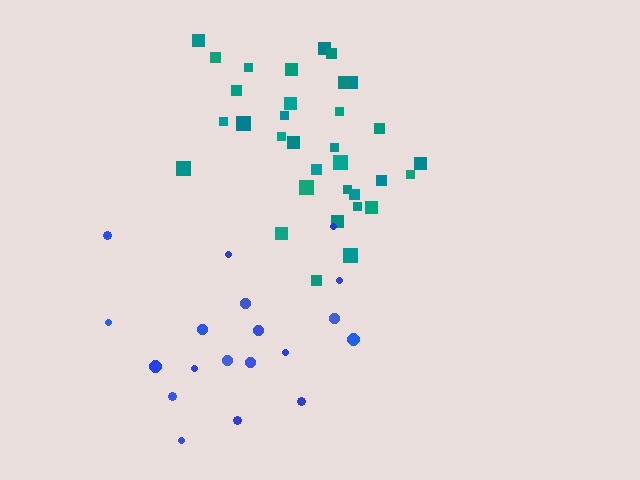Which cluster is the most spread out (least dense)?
Blue.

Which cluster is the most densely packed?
Teal.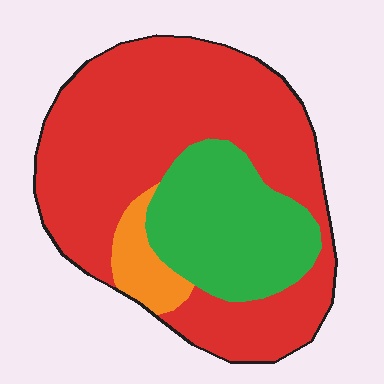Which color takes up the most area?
Red, at roughly 65%.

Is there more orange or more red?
Red.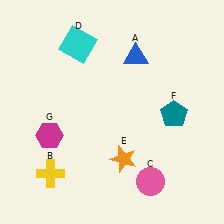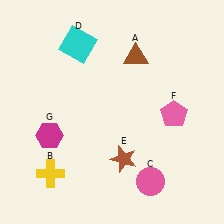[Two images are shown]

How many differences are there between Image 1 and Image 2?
There are 3 differences between the two images.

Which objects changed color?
A changed from blue to brown. E changed from orange to brown. F changed from teal to pink.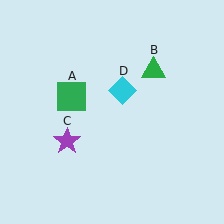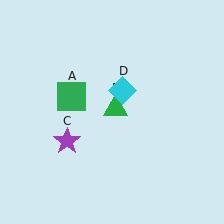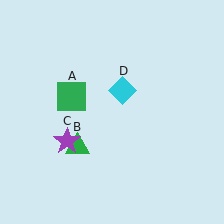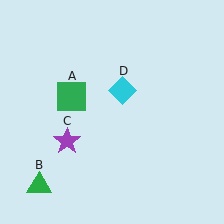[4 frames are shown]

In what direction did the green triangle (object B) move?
The green triangle (object B) moved down and to the left.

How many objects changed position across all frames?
1 object changed position: green triangle (object B).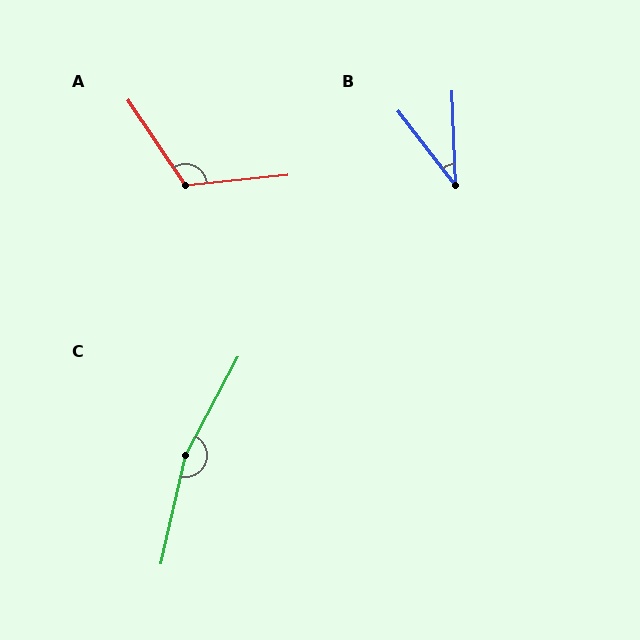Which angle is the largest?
C, at approximately 164 degrees.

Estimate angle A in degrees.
Approximately 118 degrees.